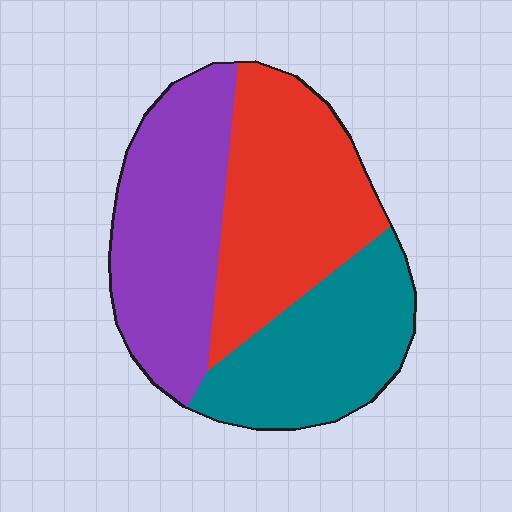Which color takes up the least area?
Teal, at roughly 30%.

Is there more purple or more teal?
Purple.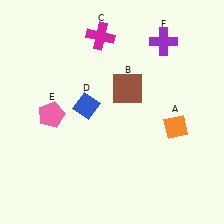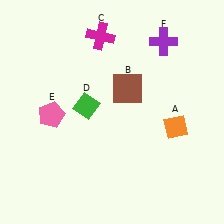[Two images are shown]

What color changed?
The diamond (D) changed from blue in Image 1 to green in Image 2.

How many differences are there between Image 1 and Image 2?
There is 1 difference between the two images.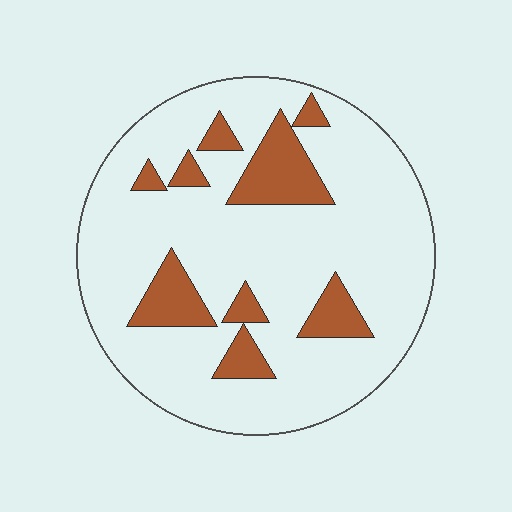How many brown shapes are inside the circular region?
9.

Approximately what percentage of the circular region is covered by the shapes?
Approximately 20%.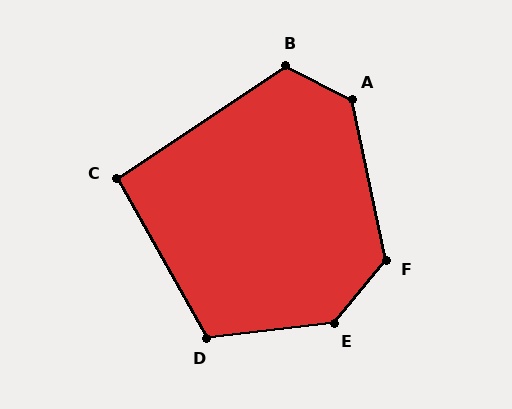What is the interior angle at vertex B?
Approximately 119 degrees (obtuse).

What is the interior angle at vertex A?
Approximately 129 degrees (obtuse).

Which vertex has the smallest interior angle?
C, at approximately 94 degrees.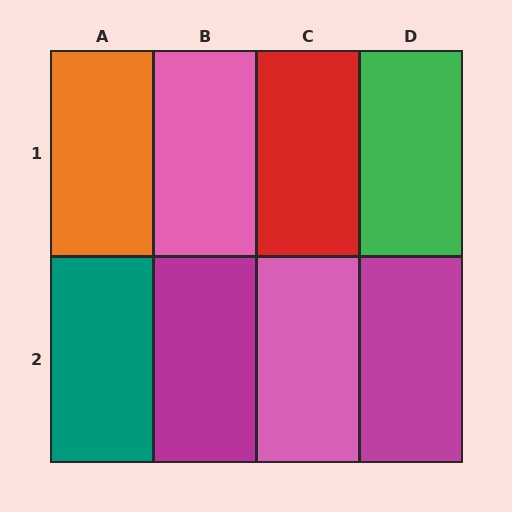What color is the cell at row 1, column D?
Green.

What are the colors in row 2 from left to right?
Teal, magenta, pink, magenta.